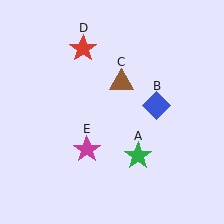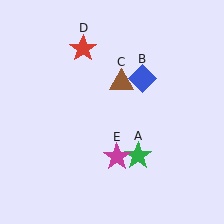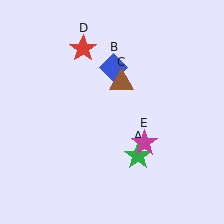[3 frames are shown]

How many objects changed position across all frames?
2 objects changed position: blue diamond (object B), magenta star (object E).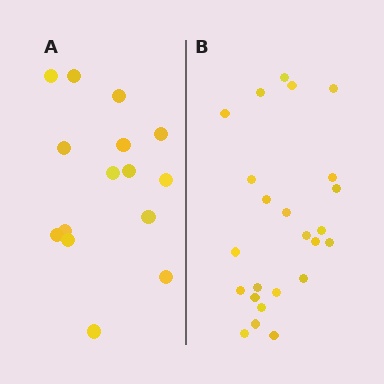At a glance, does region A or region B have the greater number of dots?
Region B (the right region) has more dots.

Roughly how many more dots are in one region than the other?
Region B has roughly 8 or so more dots than region A.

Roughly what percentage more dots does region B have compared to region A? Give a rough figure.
About 60% more.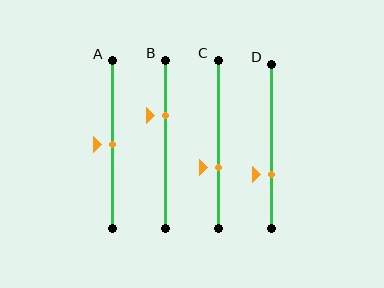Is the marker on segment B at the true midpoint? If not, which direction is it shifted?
No, the marker on segment B is shifted upward by about 17% of the segment length.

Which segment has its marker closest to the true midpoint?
Segment A has its marker closest to the true midpoint.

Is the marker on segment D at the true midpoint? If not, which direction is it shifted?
No, the marker on segment D is shifted downward by about 17% of the segment length.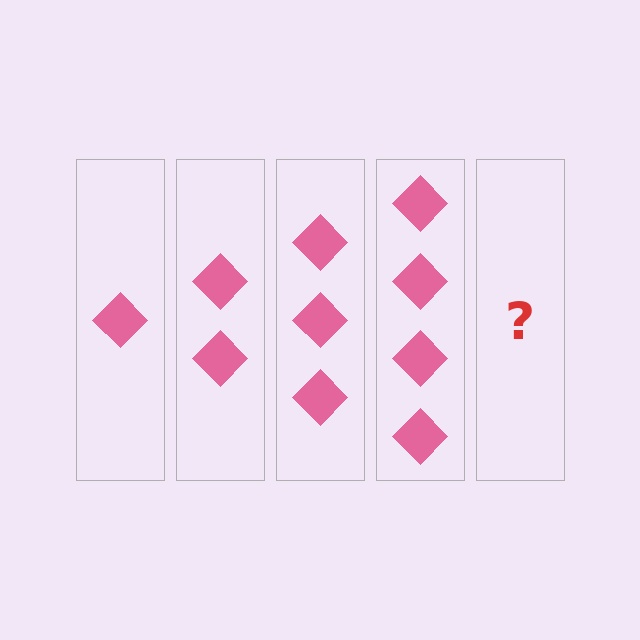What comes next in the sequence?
The next element should be 5 diamonds.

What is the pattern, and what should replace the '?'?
The pattern is that each step adds one more diamond. The '?' should be 5 diamonds.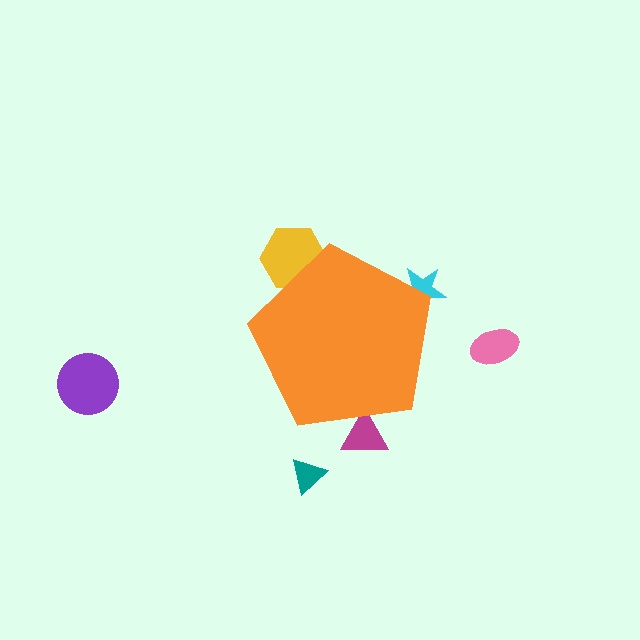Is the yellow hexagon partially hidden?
Yes, the yellow hexagon is partially hidden behind the orange pentagon.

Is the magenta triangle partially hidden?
Yes, the magenta triangle is partially hidden behind the orange pentagon.